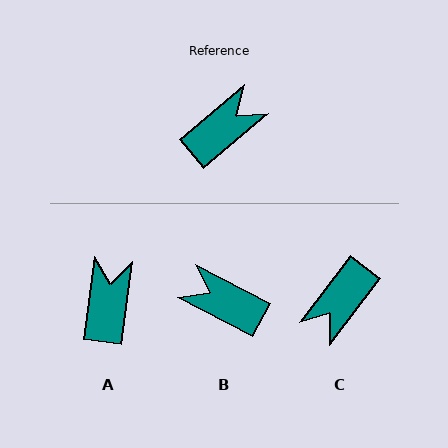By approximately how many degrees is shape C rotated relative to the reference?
Approximately 168 degrees clockwise.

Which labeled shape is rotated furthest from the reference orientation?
C, about 168 degrees away.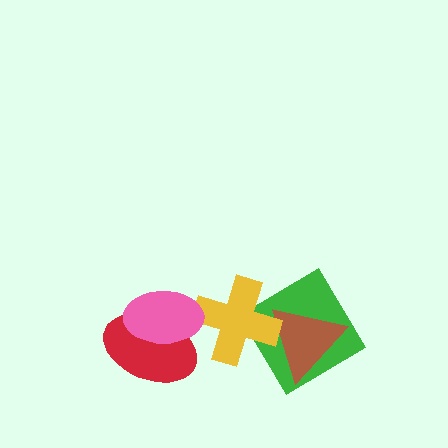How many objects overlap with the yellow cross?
3 objects overlap with the yellow cross.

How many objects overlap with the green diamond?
2 objects overlap with the green diamond.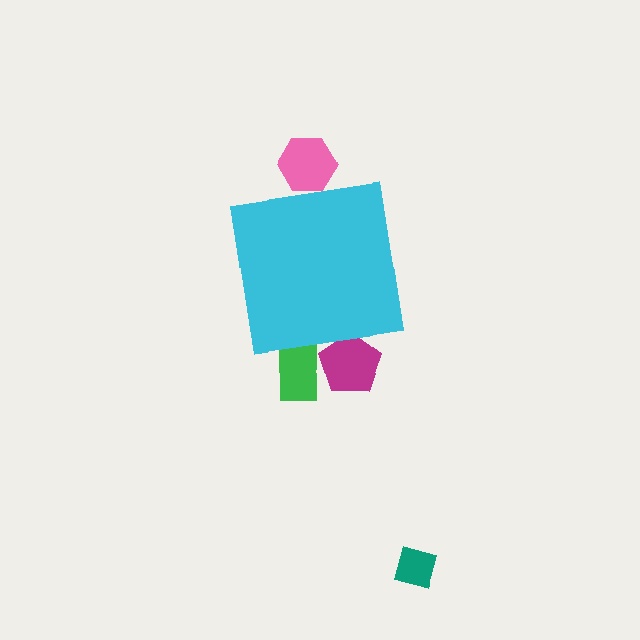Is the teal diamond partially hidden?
No, the teal diamond is fully visible.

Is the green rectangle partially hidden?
Yes, the green rectangle is partially hidden behind the cyan square.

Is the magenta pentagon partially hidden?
Yes, the magenta pentagon is partially hidden behind the cyan square.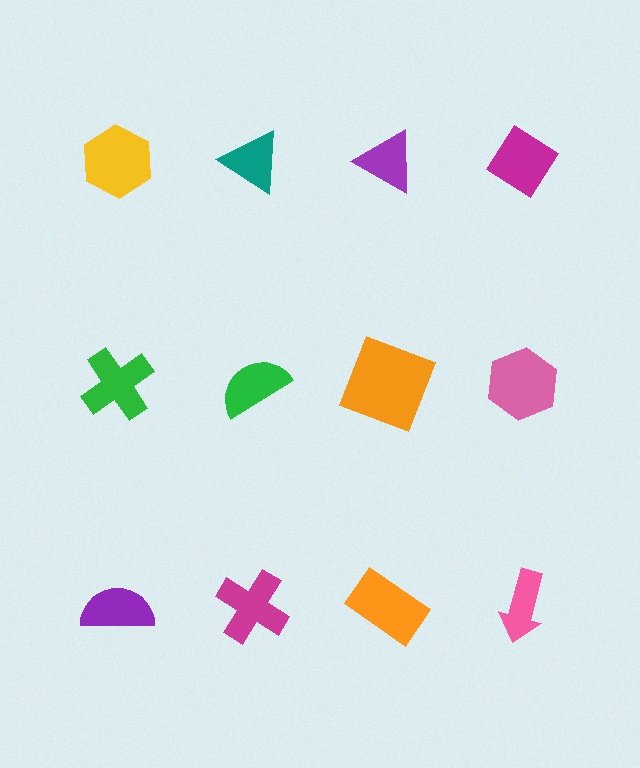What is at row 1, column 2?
A teal triangle.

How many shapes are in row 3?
4 shapes.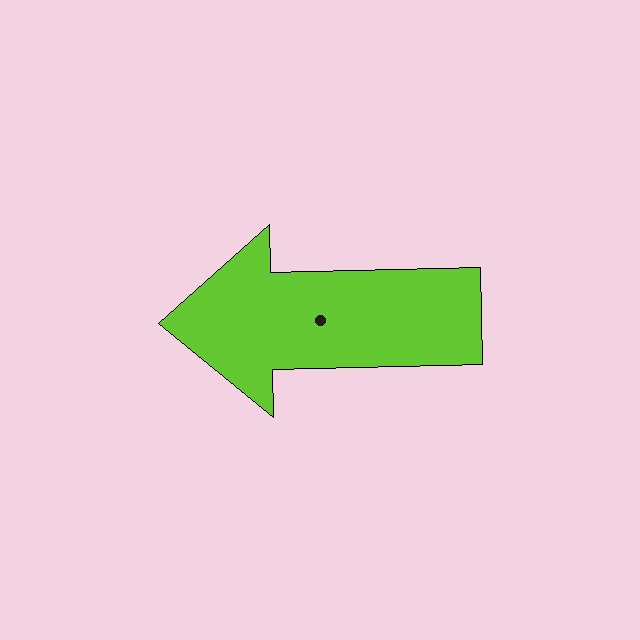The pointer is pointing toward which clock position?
Roughly 9 o'clock.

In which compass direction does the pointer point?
West.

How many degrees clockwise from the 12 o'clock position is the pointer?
Approximately 269 degrees.